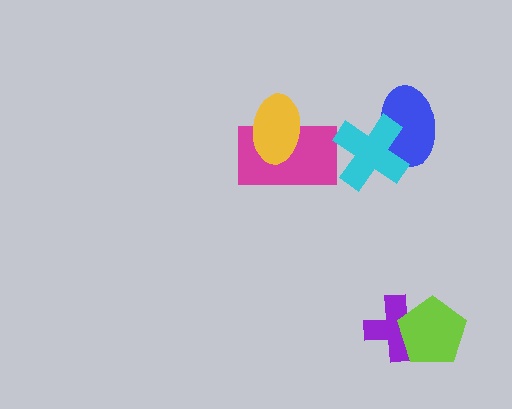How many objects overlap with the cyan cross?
1 object overlaps with the cyan cross.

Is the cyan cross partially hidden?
No, no other shape covers it.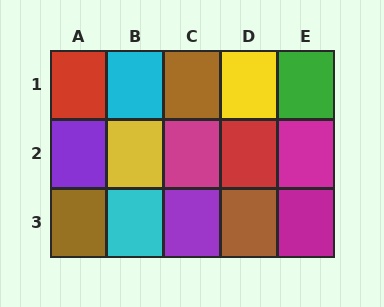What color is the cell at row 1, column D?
Yellow.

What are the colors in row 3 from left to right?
Brown, cyan, purple, brown, magenta.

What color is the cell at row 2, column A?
Purple.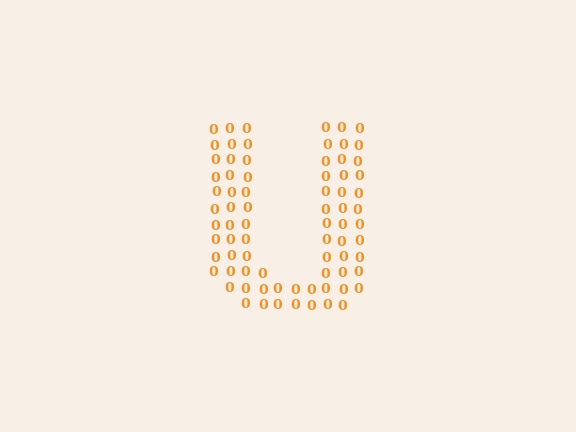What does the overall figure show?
The overall figure shows the letter U.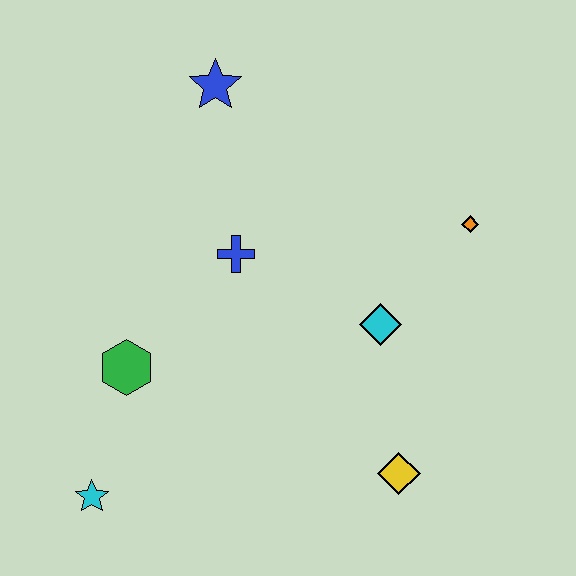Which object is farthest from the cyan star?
The orange diamond is farthest from the cyan star.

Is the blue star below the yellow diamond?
No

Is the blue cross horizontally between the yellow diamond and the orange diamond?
No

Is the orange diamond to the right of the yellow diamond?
Yes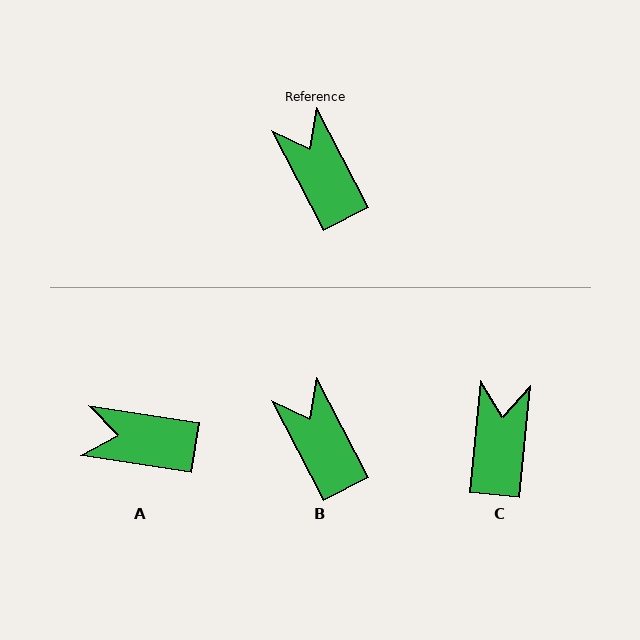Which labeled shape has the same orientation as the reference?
B.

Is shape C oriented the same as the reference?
No, it is off by about 33 degrees.